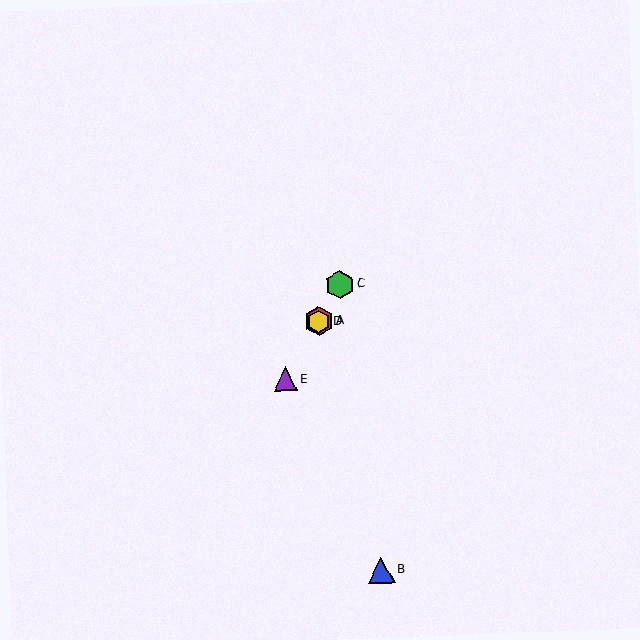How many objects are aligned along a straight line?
4 objects (A, C, D, E) are aligned along a straight line.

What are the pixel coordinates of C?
Object C is at (340, 284).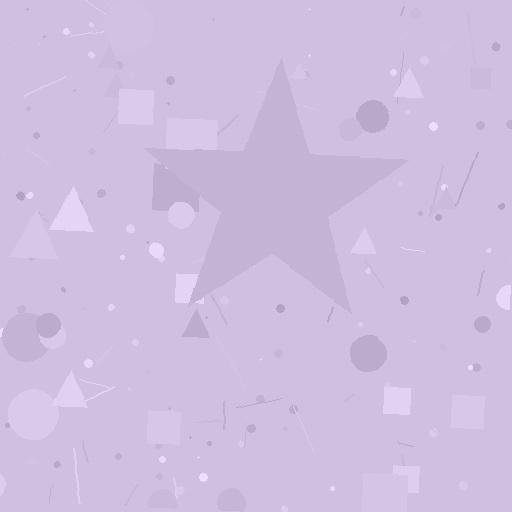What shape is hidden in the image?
A star is hidden in the image.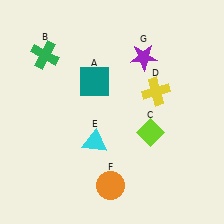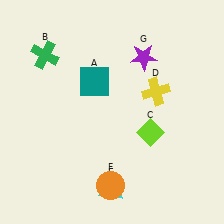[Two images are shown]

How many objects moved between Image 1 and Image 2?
1 object moved between the two images.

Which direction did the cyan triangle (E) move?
The cyan triangle (E) moved down.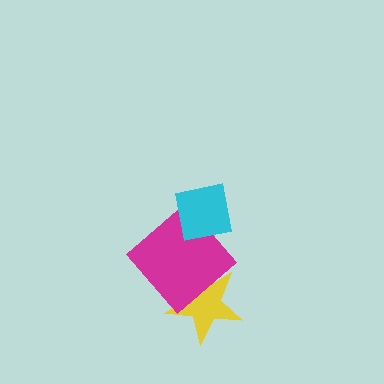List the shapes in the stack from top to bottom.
From top to bottom: the cyan square, the magenta diamond, the yellow star.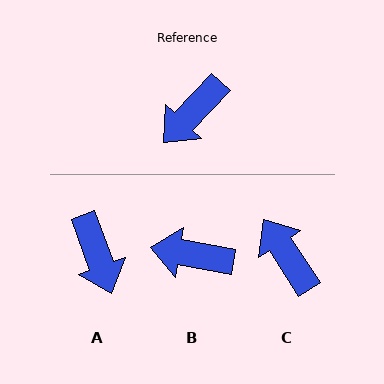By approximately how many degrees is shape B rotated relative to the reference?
Approximately 56 degrees clockwise.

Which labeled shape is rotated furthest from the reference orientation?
C, about 103 degrees away.